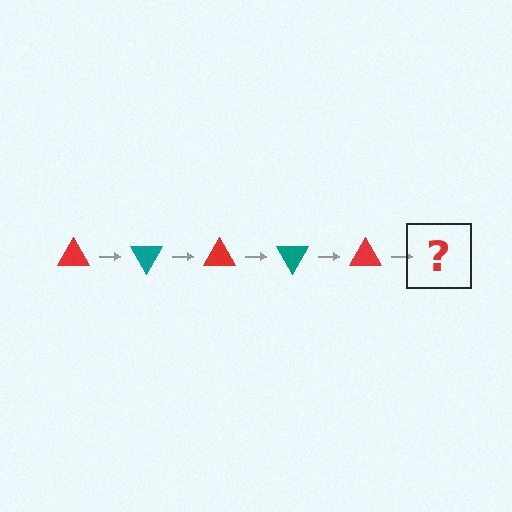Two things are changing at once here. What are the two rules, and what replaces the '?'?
The two rules are that it rotates 60 degrees each step and the color cycles through red and teal. The '?' should be a teal triangle, rotated 300 degrees from the start.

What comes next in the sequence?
The next element should be a teal triangle, rotated 300 degrees from the start.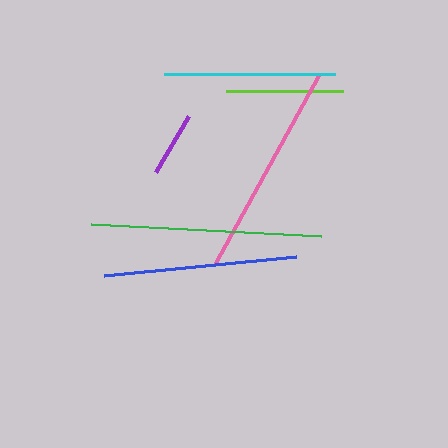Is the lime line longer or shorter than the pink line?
The pink line is longer than the lime line.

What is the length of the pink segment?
The pink segment is approximately 218 pixels long.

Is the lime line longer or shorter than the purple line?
The lime line is longer than the purple line.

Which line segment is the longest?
The green line is the longest at approximately 230 pixels.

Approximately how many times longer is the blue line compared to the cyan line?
The blue line is approximately 1.1 times the length of the cyan line.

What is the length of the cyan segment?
The cyan segment is approximately 171 pixels long.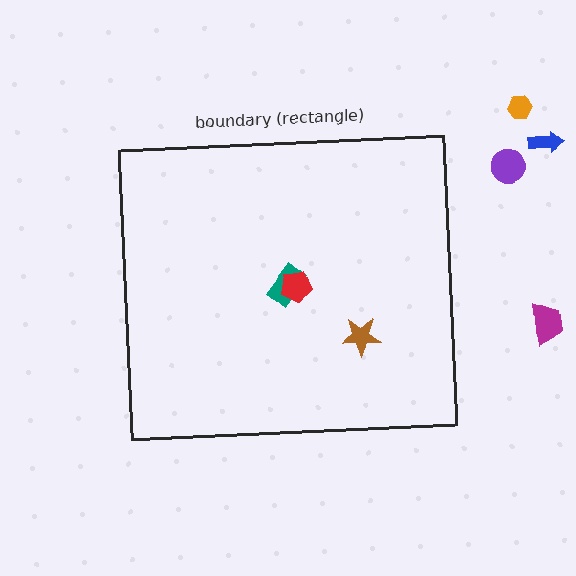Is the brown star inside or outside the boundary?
Inside.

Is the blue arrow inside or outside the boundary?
Outside.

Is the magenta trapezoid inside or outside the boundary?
Outside.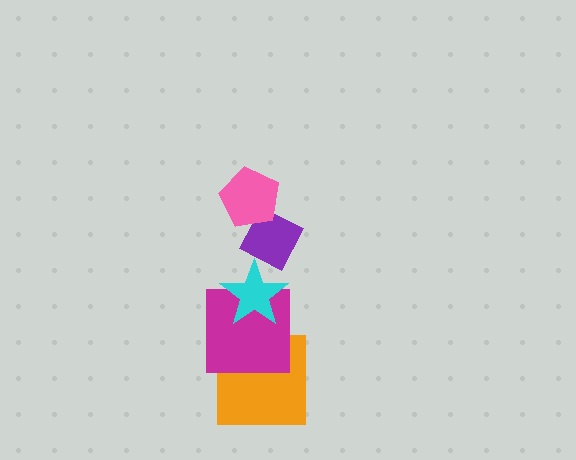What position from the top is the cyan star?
The cyan star is 3rd from the top.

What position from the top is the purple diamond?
The purple diamond is 2nd from the top.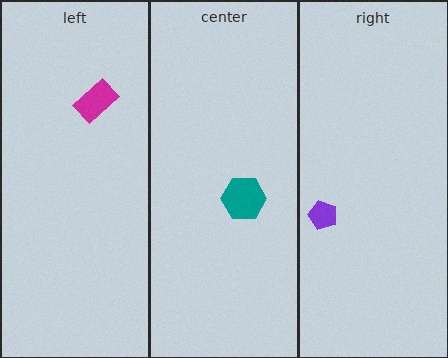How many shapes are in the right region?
1.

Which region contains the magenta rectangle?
The left region.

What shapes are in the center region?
The teal hexagon.